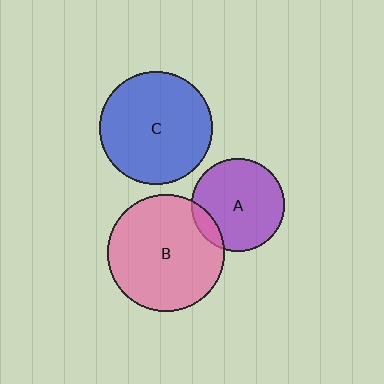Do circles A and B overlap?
Yes.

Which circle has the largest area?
Circle B (pink).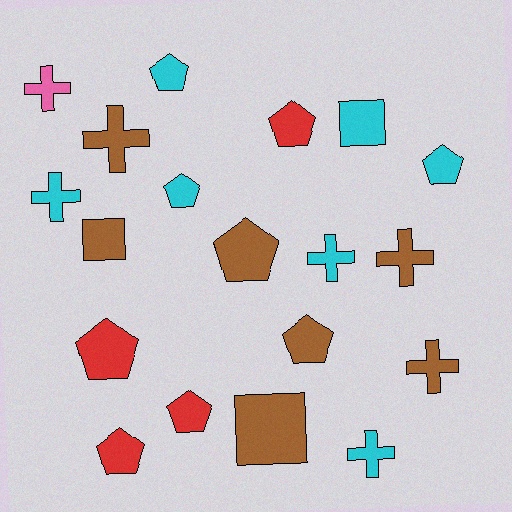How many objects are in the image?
There are 19 objects.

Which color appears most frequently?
Brown, with 7 objects.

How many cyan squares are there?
There is 1 cyan square.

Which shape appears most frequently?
Pentagon, with 9 objects.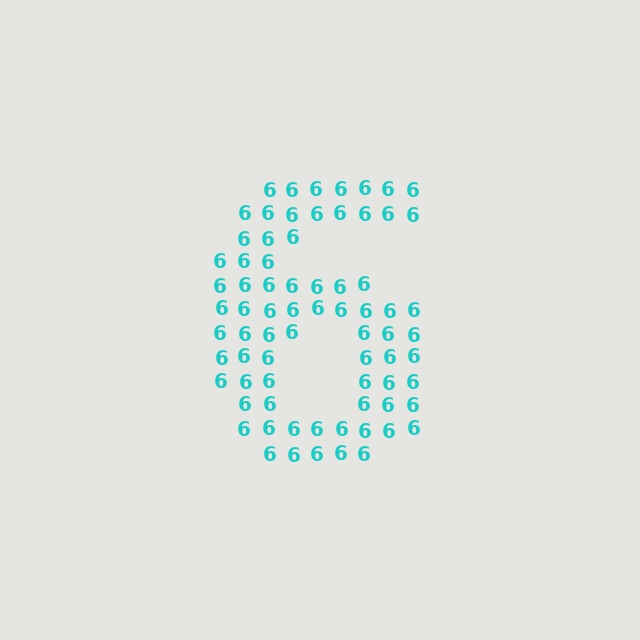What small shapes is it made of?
It is made of small digit 6's.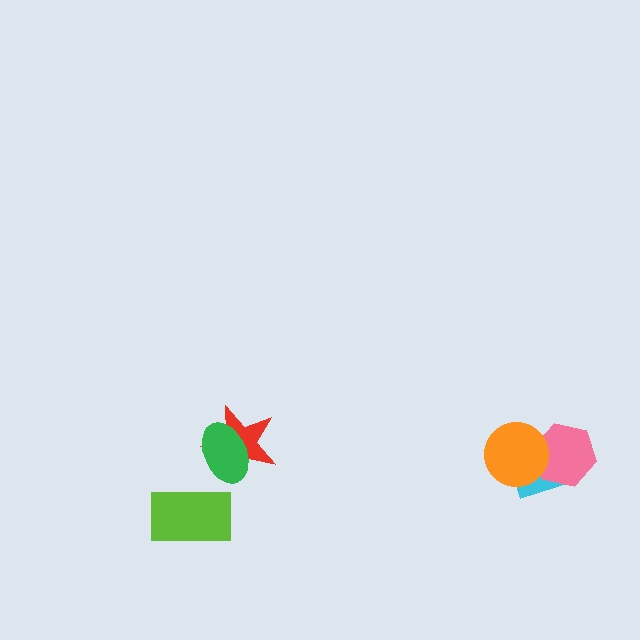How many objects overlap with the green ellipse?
1 object overlaps with the green ellipse.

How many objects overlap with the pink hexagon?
2 objects overlap with the pink hexagon.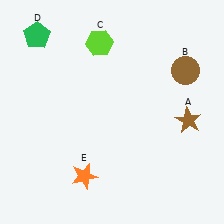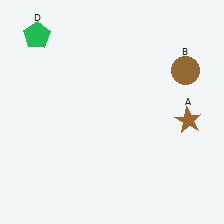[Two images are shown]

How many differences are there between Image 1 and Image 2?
There are 2 differences between the two images.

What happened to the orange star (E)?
The orange star (E) was removed in Image 2. It was in the bottom-left area of Image 1.